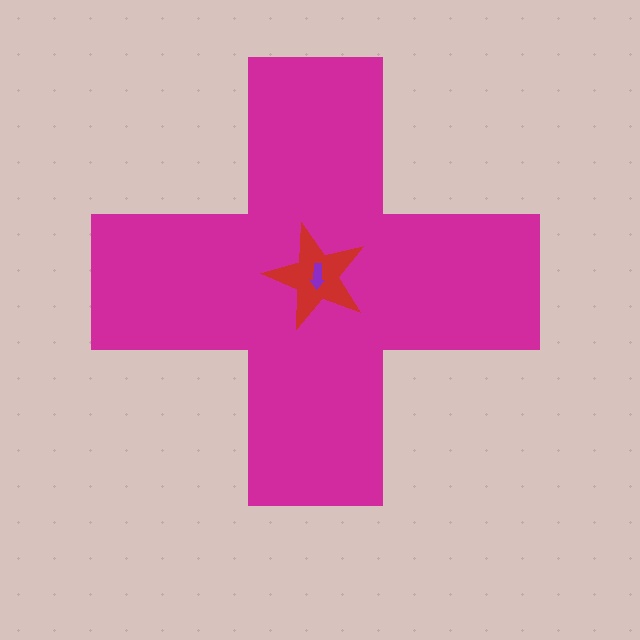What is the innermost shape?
The purple arrow.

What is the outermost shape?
The magenta cross.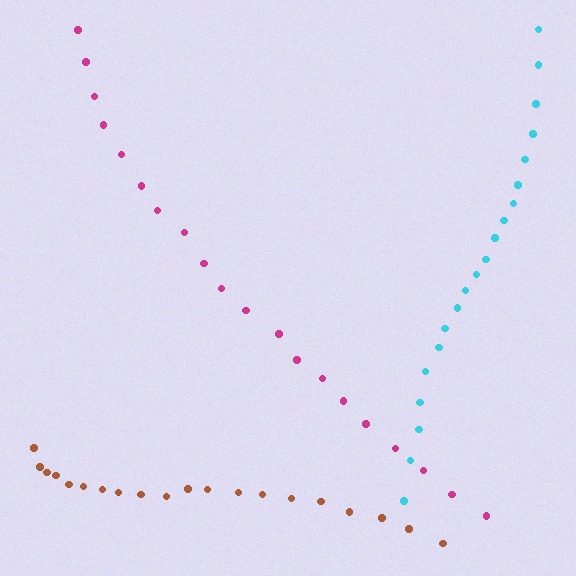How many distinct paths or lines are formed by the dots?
There are 3 distinct paths.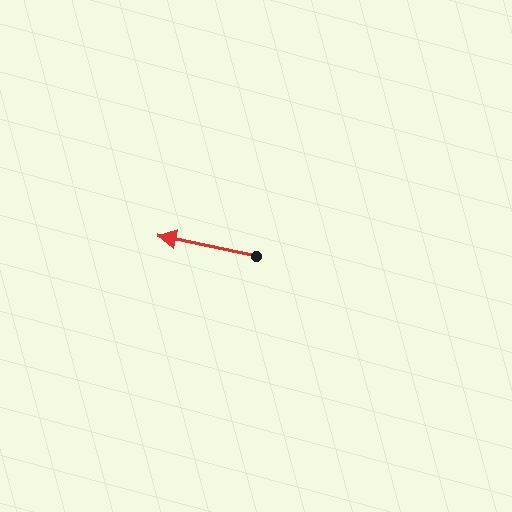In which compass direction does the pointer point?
West.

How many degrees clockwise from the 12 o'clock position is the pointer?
Approximately 282 degrees.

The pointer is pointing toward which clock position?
Roughly 9 o'clock.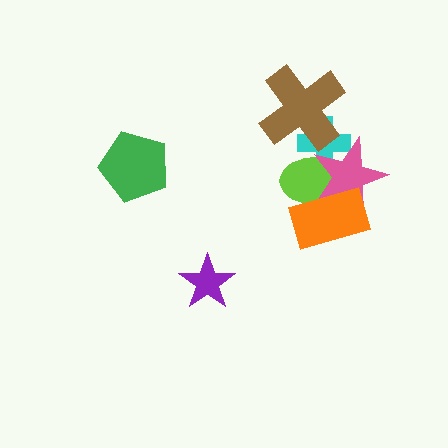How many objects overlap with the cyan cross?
3 objects overlap with the cyan cross.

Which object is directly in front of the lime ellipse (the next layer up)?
The pink star is directly in front of the lime ellipse.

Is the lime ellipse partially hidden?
Yes, it is partially covered by another shape.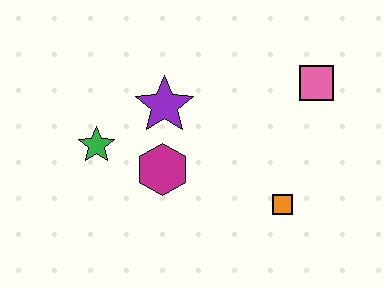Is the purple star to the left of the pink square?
Yes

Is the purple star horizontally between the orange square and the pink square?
No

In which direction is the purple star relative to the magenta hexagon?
The purple star is above the magenta hexagon.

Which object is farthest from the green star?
The pink square is farthest from the green star.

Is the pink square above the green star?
Yes